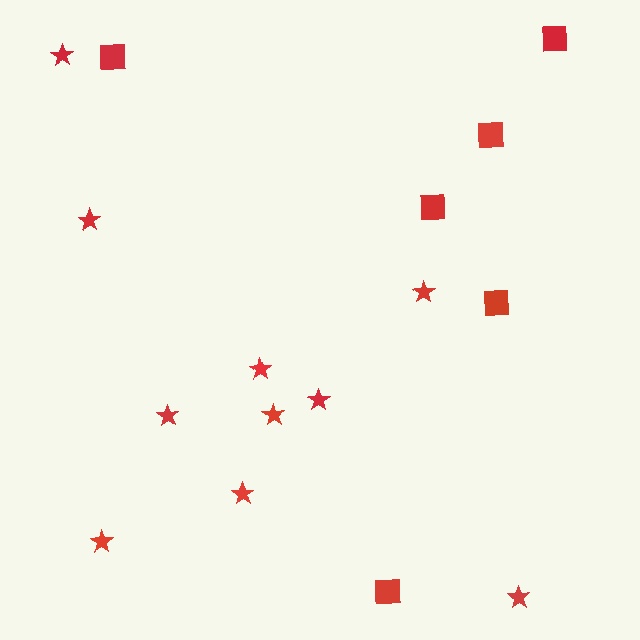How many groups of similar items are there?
There are 2 groups: one group of stars (10) and one group of squares (6).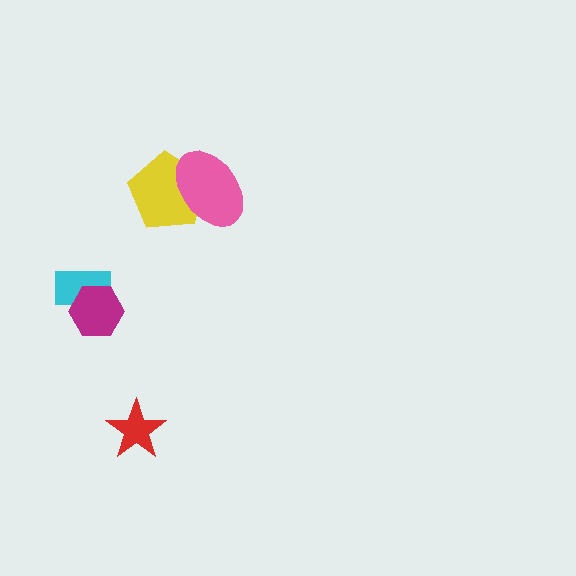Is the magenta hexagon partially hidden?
No, no other shape covers it.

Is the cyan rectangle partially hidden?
Yes, it is partially covered by another shape.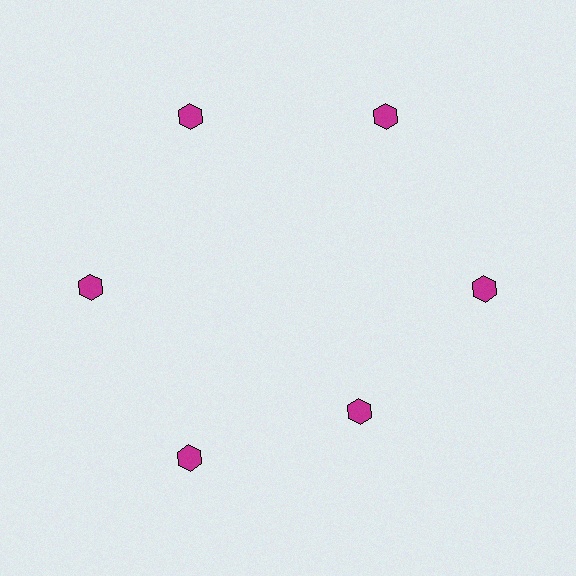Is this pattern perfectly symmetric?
No. The 6 magenta hexagons are arranged in a ring, but one element near the 5 o'clock position is pulled inward toward the center, breaking the 6-fold rotational symmetry.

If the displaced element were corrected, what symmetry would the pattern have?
It would have 6-fold rotational symmetry — the pattern would map onto itself every 60 degrees.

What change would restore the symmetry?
The symmetry would be restored by moving it outward, back onto the ring so that all 6 hexagons sit at equal angles and equal distance from the center.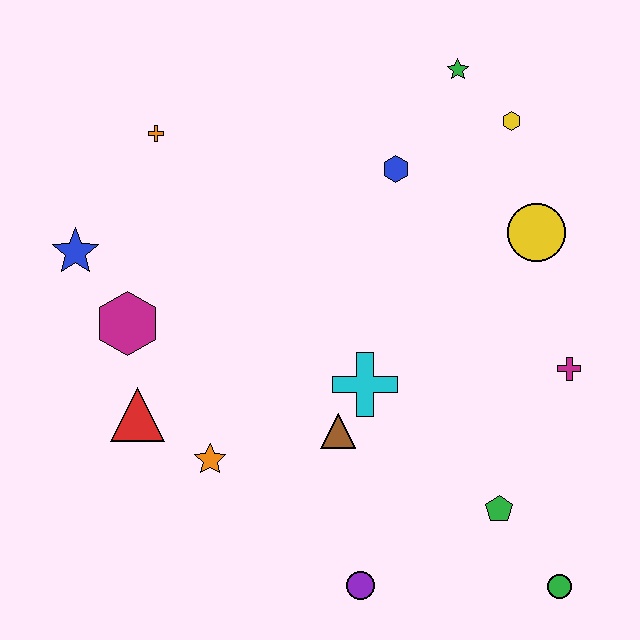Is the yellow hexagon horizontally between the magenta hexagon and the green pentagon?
No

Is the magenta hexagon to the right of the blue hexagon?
No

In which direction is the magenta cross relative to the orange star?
The magenta cross is to the right of the orange star.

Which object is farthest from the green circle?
The orange cross is farthest from the green circle.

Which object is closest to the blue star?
The magenta hexagon is closest to the blue star.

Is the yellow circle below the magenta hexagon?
No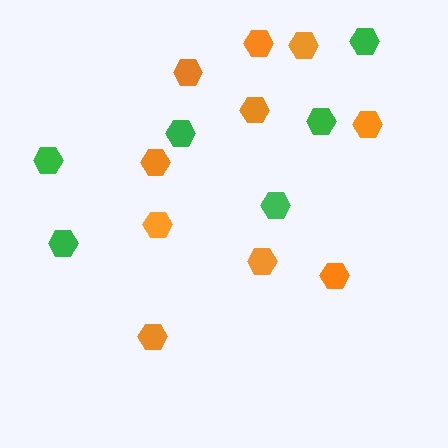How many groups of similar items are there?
There are 2 groups: one group of green hexagons (6) and one group of orange hexagons (10).